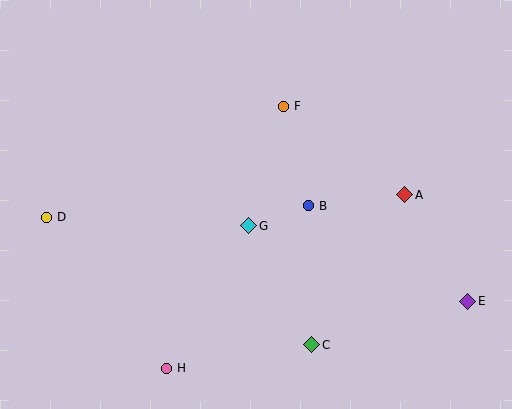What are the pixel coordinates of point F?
Point F is at (284, 106).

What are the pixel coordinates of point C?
Point C is at (312, 345).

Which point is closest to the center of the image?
Point G at (249, 226) is closest to the center.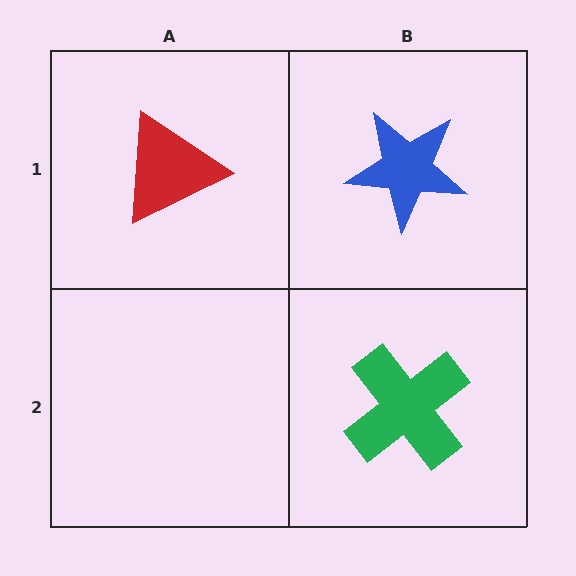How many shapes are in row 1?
2 shapes.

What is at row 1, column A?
A red triangle.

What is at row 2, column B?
A green cross.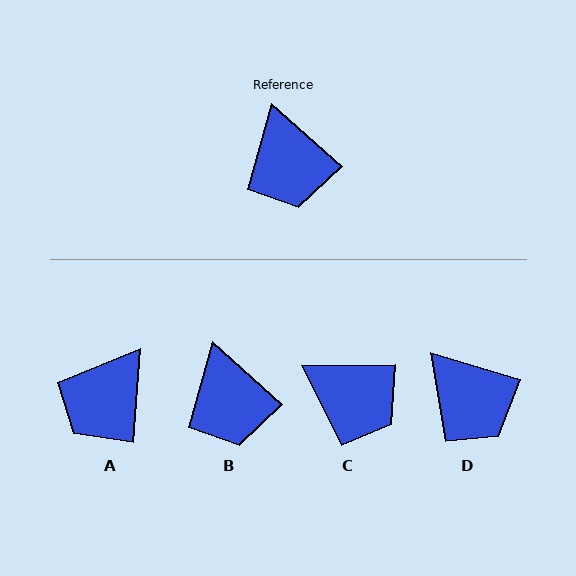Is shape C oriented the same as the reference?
No, it is off by about 42 degrees.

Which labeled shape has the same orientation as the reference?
B.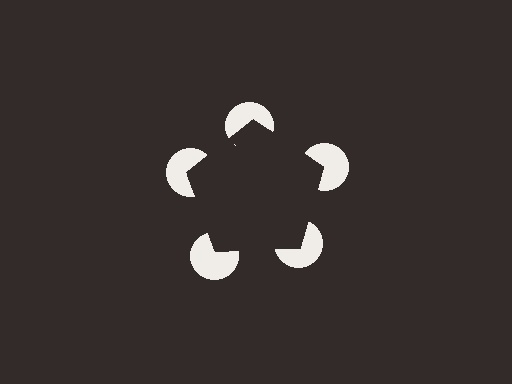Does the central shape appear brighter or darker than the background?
It typically appears slightly darker than the background, even though no actual brightness change is drawn.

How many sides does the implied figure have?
5 sides.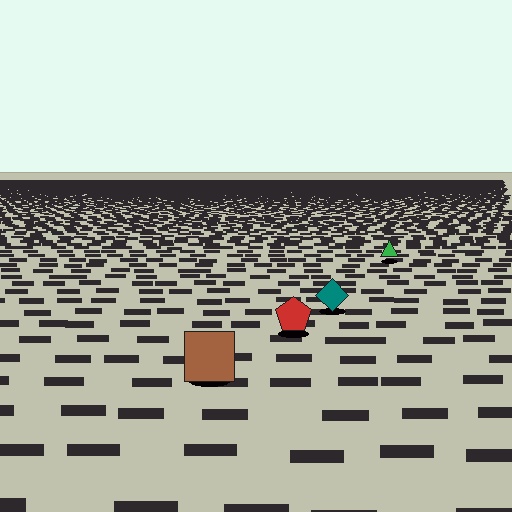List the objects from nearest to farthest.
From nearest to farthest: the brown square, the red pentagon, the teal diamond, the green triangle.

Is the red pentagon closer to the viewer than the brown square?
No. The brown square is closer — you can tell from the texture gradient: the ground texture is coarser near it.